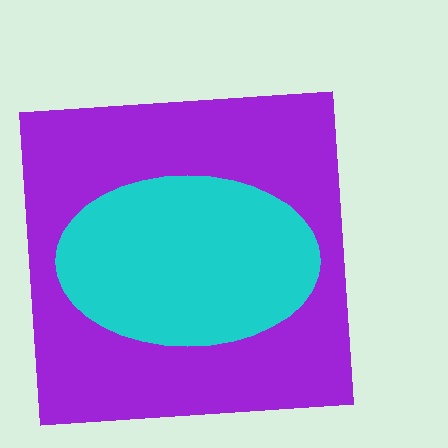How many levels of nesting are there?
2.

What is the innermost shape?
The cyan ellipse.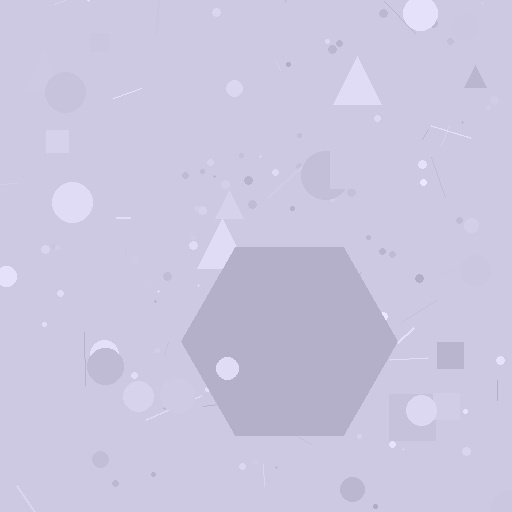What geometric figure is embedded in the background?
A hexagon is embedded in the background.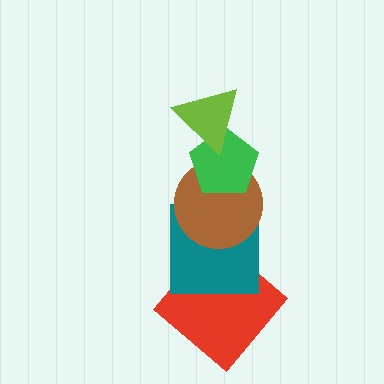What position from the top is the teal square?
The teal square is 4th from the top.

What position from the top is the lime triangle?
The lime triangle is 1st from the top.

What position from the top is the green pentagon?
The green pentagon is 2nd from the top.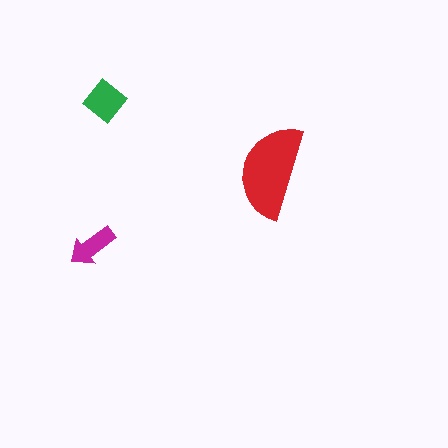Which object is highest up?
The green diamond is topmost.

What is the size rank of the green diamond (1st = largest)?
2nd.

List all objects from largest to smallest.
The red semicircle, the green diamond, the magenta arrow.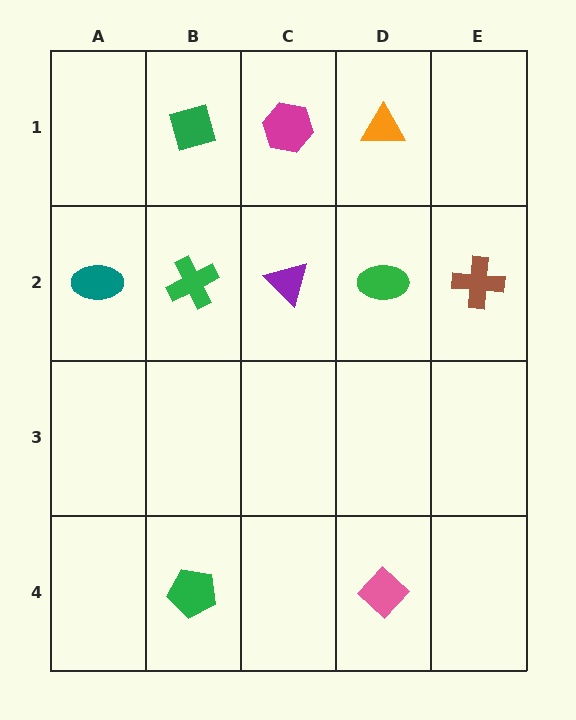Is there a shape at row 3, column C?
No, that cell is empty.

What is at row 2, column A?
A teal ellipse.